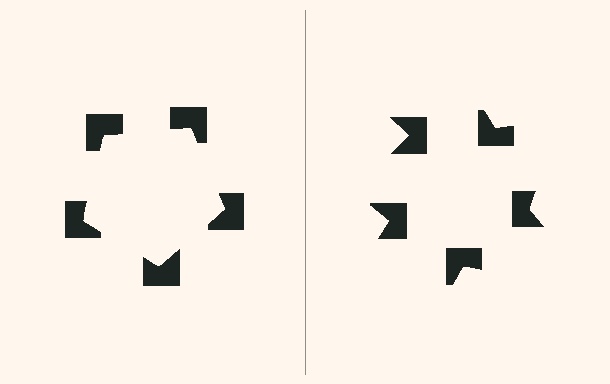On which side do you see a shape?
An illusory pentagon appears on the left side. On the right side the wedge cuts are rotated, so no coherent shape forms.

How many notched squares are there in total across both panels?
10 — 5 on each side.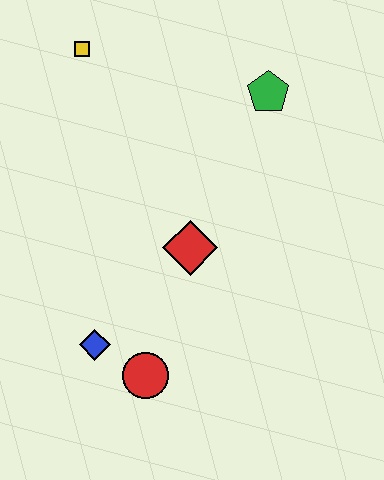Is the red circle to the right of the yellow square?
Yes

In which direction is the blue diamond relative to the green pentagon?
The blue diamond is below the green pentagon.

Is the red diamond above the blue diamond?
Yes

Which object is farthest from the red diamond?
The yellow square is farthest from the red diamond.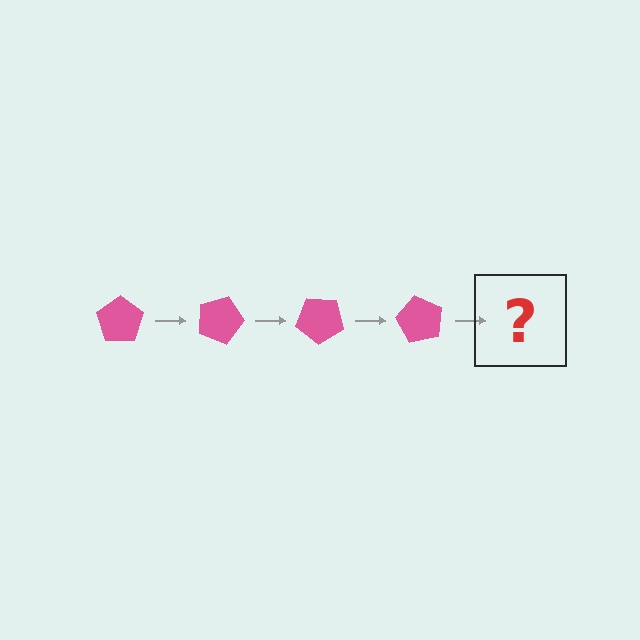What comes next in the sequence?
The next element should be a pink pentagon rotated 80 degrees.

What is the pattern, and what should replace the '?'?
The pattern is that the pentagon rotates 20 degrees each step. The '?' should be a pink pentagon rotated 80 degrees.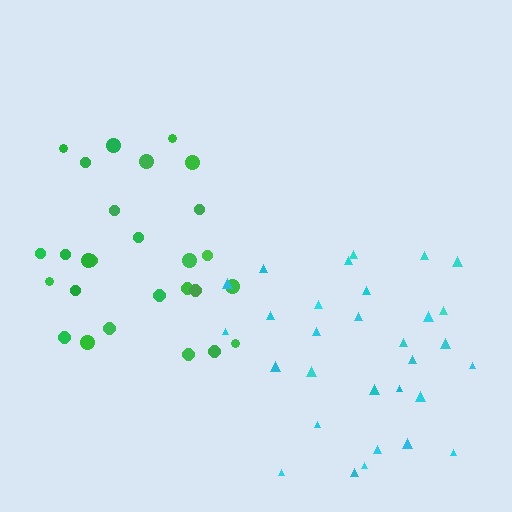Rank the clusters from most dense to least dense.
cyan, green.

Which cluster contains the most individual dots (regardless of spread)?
Cyan (30).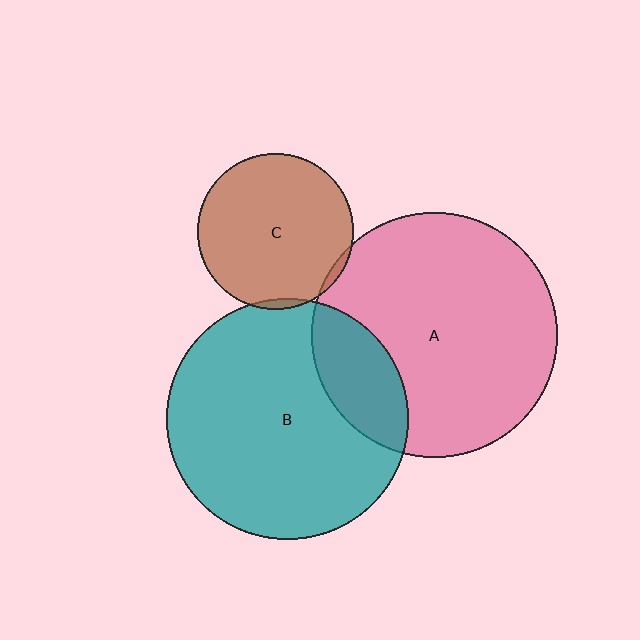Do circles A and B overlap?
Yes.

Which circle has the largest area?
Circle A (pink).